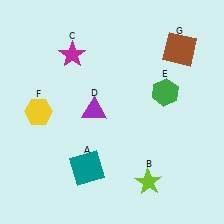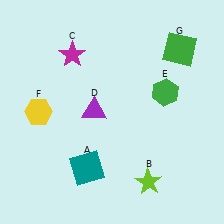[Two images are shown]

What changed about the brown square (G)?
In Image 1, G is brown. In Image 2, it changed to green.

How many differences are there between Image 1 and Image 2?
There is 1 difference between the two images.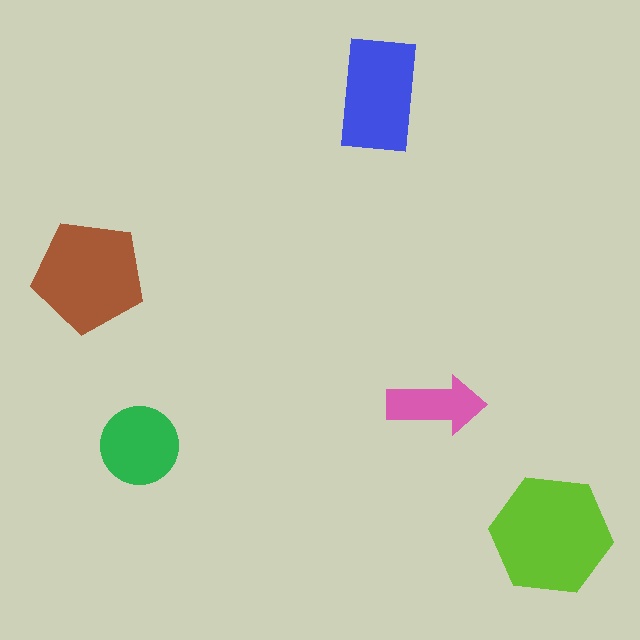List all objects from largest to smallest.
The lime hexagon, the brown pentagon, the blue rectangle, the green circle, the pink arrow.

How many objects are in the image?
There are 5 objects in the image.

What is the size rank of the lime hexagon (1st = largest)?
1st.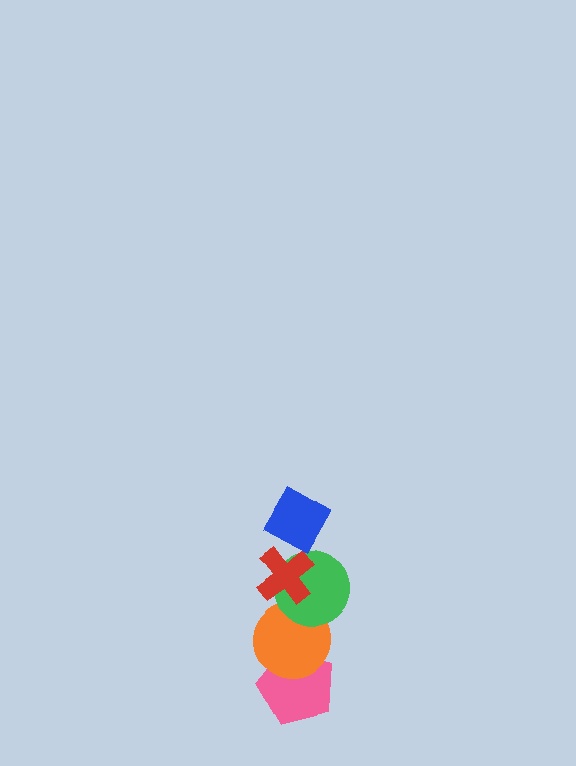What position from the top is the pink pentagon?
The pink pentagon is 5th from the top.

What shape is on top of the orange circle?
The green circle is on top of the orange circle.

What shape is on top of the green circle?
The red cross is on top of the green circle.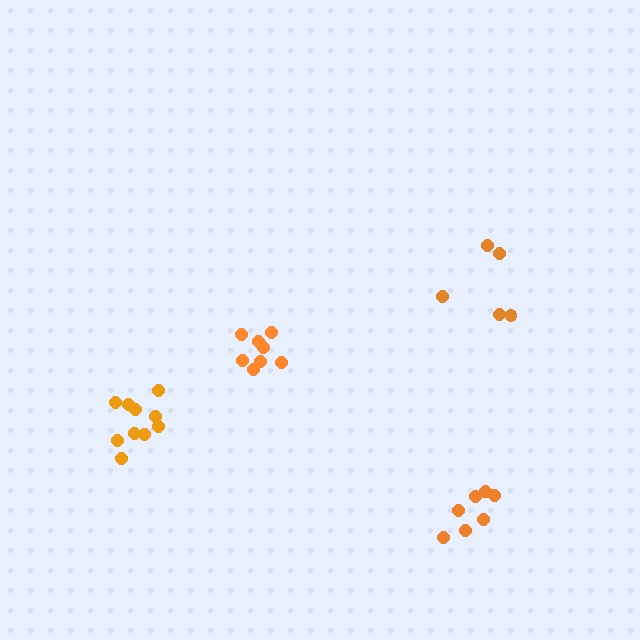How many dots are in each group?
Group 1: 8 dots, Group 2: 10 dots, Group 3: 5 dots, Group 4: 7 dots (30 total).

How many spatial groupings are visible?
There are 4 spatial groupings.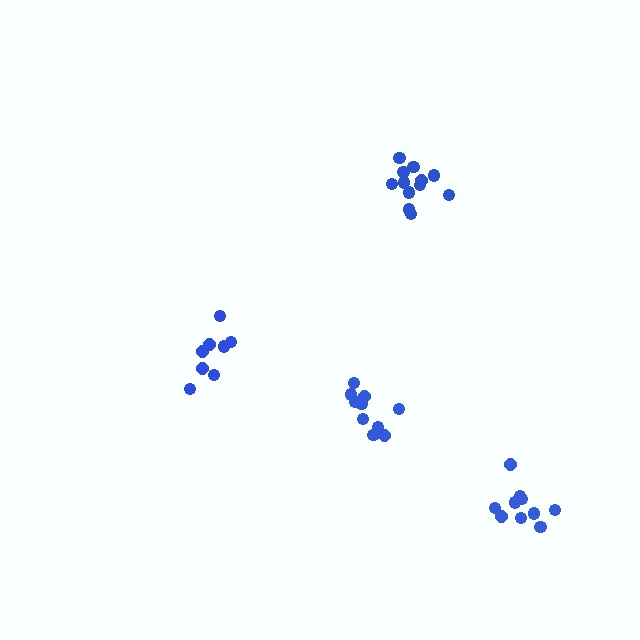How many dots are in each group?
Group 1: 8 dots, Group 2: 10 dots, Group 3: 12 dots, Group 4: 10 dots (40 total).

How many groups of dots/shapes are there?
There are 4 groups.